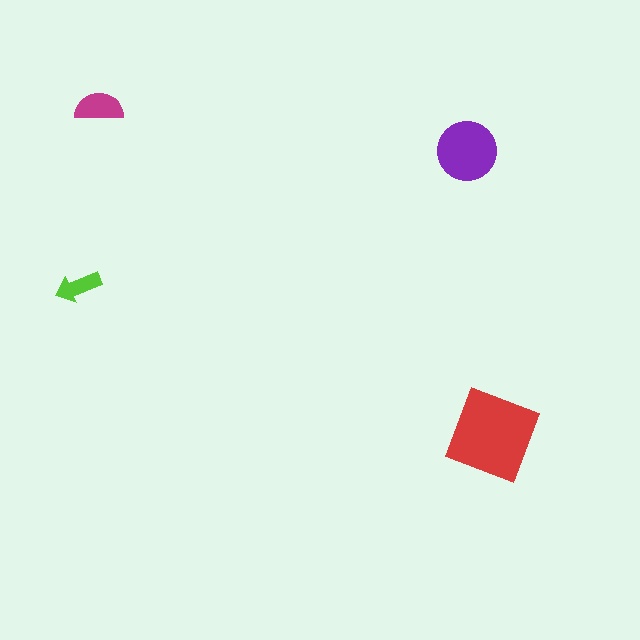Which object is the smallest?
The lime arrow.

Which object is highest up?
The magenta semicircle is topmost.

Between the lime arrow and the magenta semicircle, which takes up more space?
The magenta semicircle.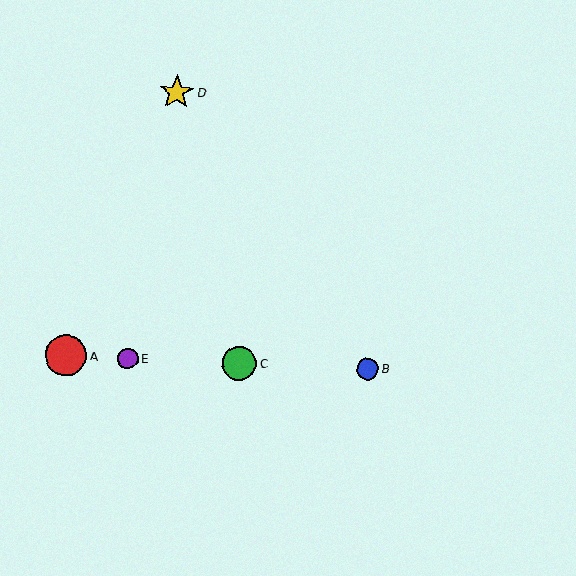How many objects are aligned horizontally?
4 objects (A, B, C, E) are aligned horizontally.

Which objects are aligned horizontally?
Objects A, B, C, E are aligned horizontally.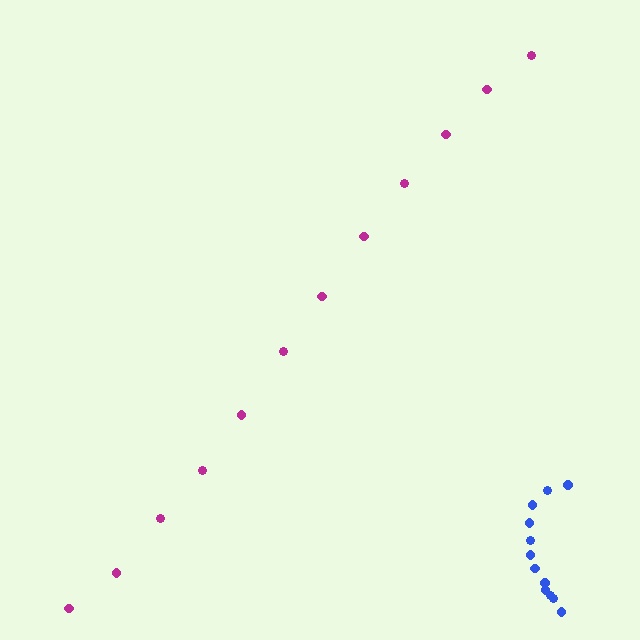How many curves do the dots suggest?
There are 2 distinct paths.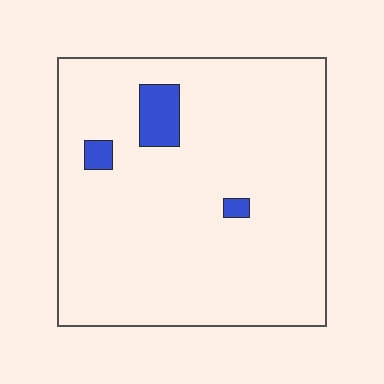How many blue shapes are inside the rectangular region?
3.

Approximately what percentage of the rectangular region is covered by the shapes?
Approximately 5%.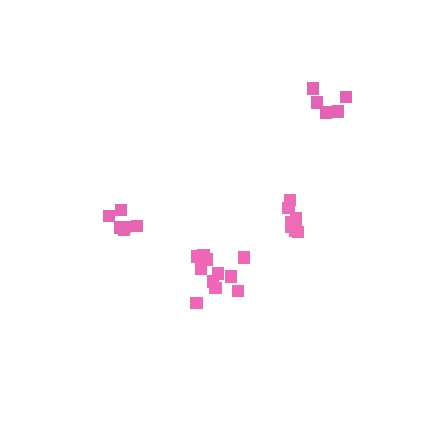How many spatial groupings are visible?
There are 4 spatial groupings.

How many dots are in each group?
Group 1: 11 dots, Group 2: 6 dots, Group 3: 8 dots, Group 4: 5 dots (30 total).